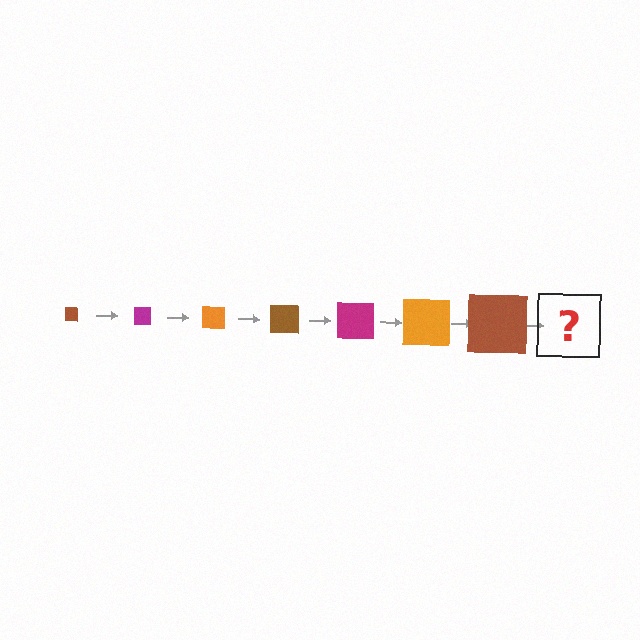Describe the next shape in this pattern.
It should be a magenta square, larger than the previous one.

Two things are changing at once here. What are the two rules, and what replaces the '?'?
The two rules are that the square grows larger each step and the color cycles through brown, magenta, and orange. The '?' should be a magenta square, larger than the previous one.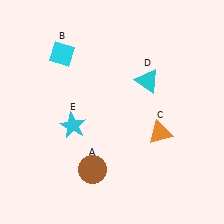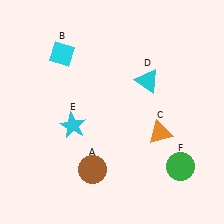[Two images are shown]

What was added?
A green circle (F) was added in Image 2.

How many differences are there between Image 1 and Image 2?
There is 1 difference between the two images.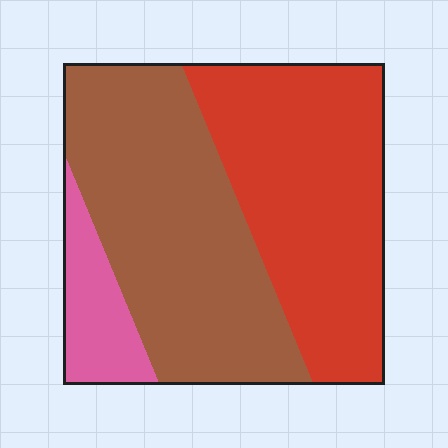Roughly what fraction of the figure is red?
Red takes up between a third and a half of the figure.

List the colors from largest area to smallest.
From largest to smallest: brown, red, pink.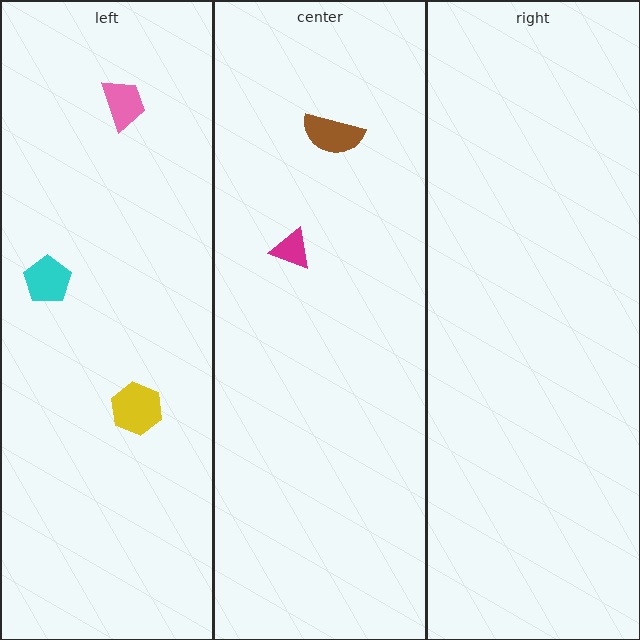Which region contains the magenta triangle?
The center region.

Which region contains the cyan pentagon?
The left region.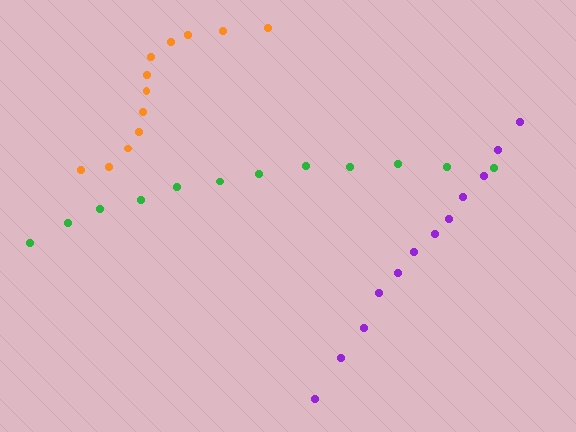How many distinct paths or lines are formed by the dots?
There are 3 distinct paths.